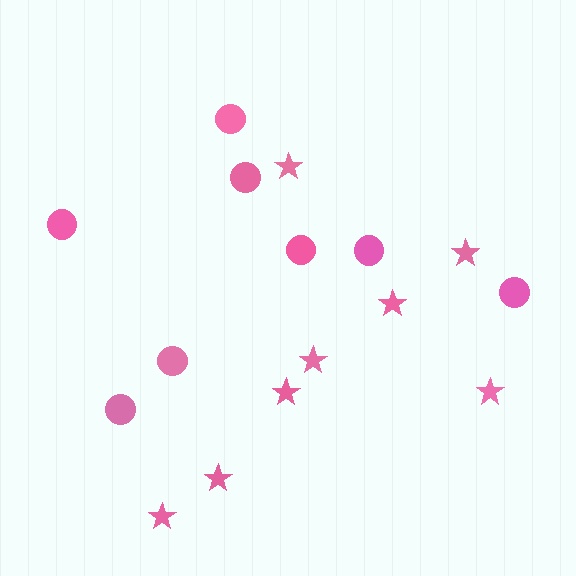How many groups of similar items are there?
There are 2 groups: one group of stars (8) and one group of circles (8).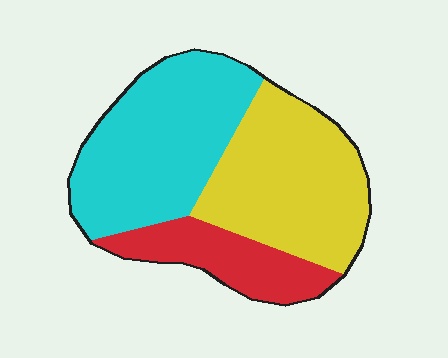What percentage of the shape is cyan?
Cyan takes up about two fifths (2/5) of the shape.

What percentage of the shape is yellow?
Yellow covers around 40% of the shape.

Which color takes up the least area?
Red, at roughly 20%.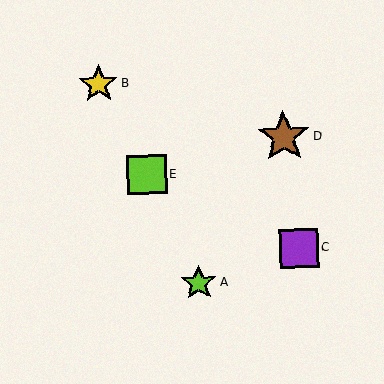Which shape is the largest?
The brown star (labeled D) is the largest.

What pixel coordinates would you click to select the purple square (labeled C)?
Click at (299, 248) to select the purple square C.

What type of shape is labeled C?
Shape C is a purple square.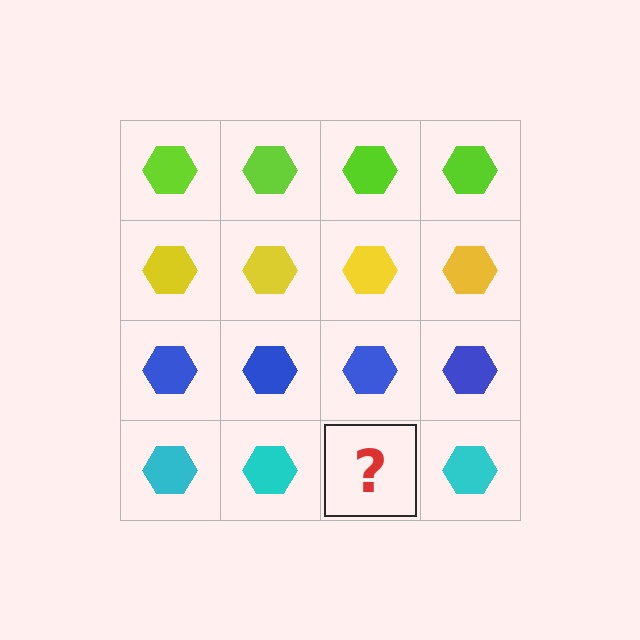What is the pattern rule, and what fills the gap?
The rule is that each row has a consistent color. The gap should be filled with a cyan hexagon.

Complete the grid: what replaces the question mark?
The question mark should be replaced with a cyan hexagon.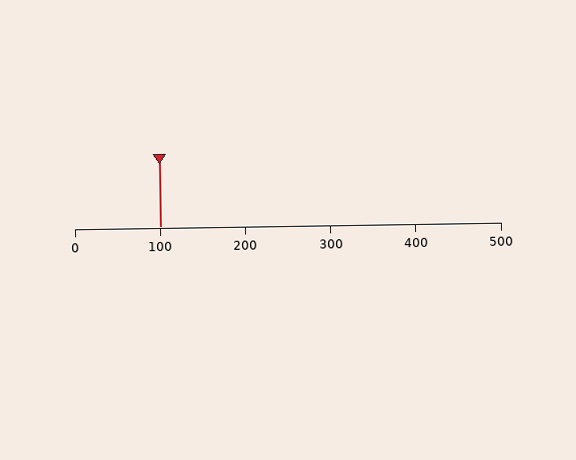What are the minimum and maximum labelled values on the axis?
The axis runs from 0 to 500.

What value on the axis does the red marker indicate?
The marker indicates approximately 100.